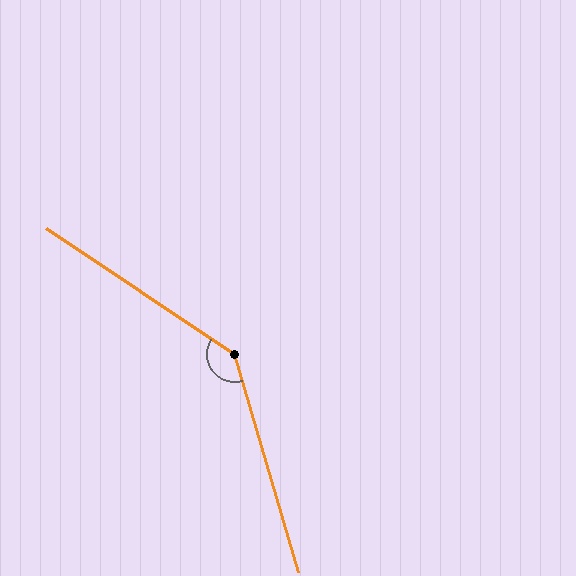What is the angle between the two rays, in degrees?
Approximately 140 degrees.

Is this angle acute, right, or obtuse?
It is obtuse.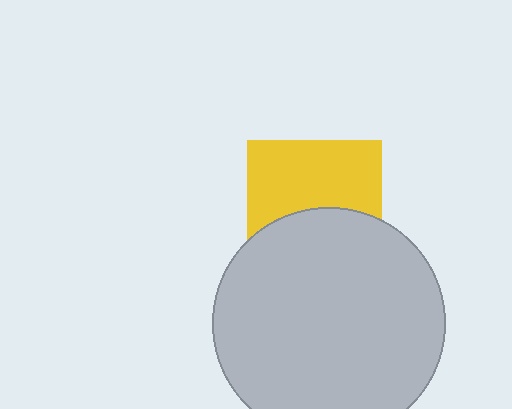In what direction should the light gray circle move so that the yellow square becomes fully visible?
The light gray circle should move down. That is the shortest direction to clear the overlap and leave the yellow square fully visible.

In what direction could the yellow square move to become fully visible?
The yellow square could move up. That would shift it out from behind the light gray circle entirely.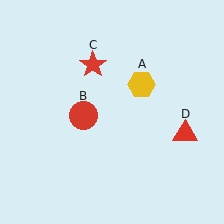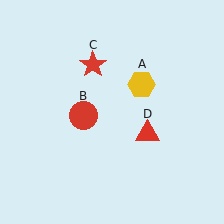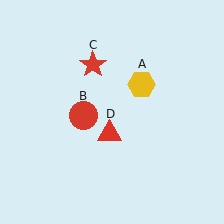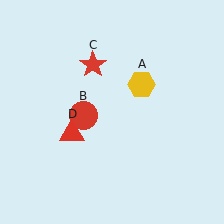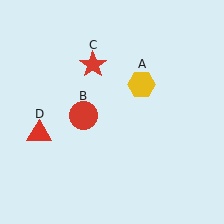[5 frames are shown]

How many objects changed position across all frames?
1 object changed position: red triangle (object D).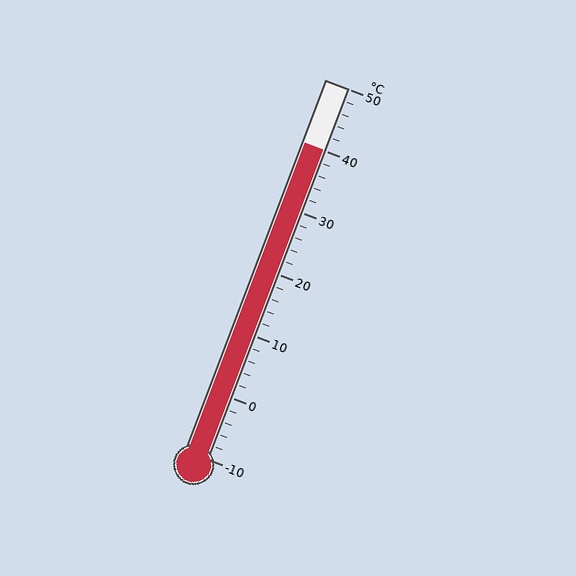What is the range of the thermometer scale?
The thermometer scale ranges from -10°C to 50°C.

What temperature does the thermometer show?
The thermometer shows approximately 40°C.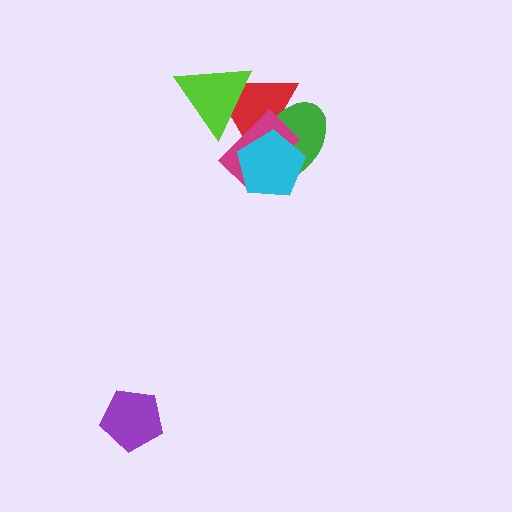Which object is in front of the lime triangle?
The magenta rectangle is in front of the lime triangle.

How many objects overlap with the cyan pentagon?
3 objects overlap with the cyan pentagon.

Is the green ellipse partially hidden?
Yes, it is partially covered by another shape.